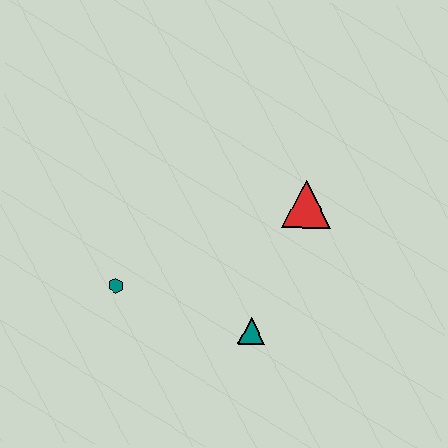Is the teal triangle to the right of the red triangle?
No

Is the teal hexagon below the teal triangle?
No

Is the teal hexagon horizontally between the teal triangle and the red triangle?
No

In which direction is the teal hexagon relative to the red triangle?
The teal hexagon is to the left of the red triangle.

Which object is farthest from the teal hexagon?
The red triangle is farthest from the teal hexagon.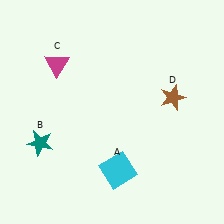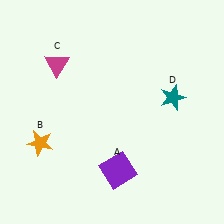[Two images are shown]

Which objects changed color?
A changed from cyan to purple. B changed from teal to orange. D changed from brown to teal.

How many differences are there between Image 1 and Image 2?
There are 3 differences between the two images.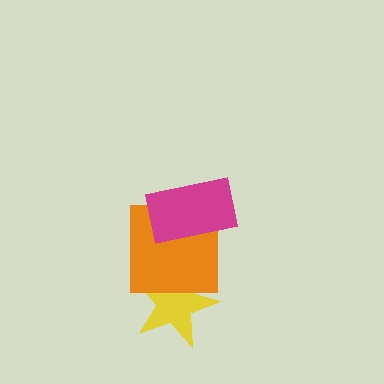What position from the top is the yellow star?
The yellow star is 3rd from the top.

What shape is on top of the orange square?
The magenta rectangle is on top of the orange square.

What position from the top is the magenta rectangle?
The magenta rectangle is 1st from the top.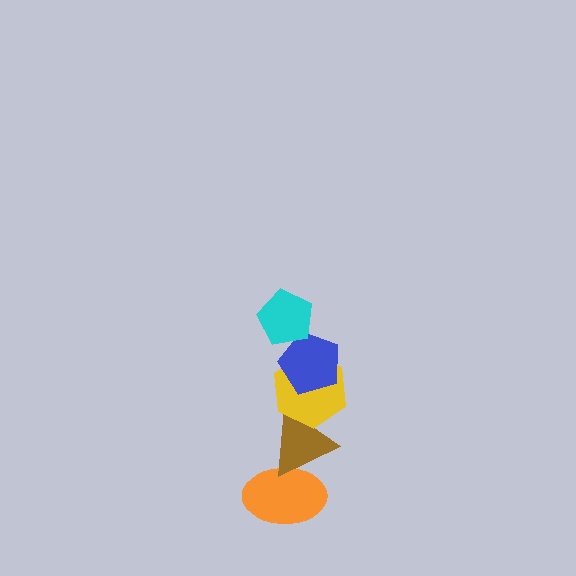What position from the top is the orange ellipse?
The orange ellipse is 5th from the top.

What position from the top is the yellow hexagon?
The yellow hexagon is 3rd from the top.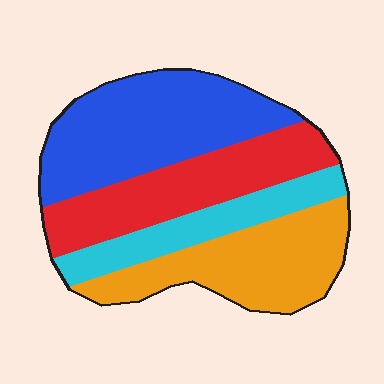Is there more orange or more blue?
Blue.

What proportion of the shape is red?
Red takes up about one quarter (1/4) of the shape.